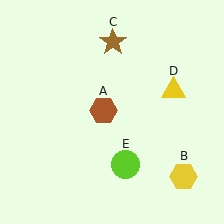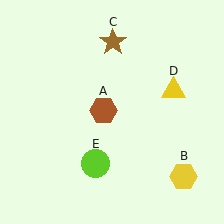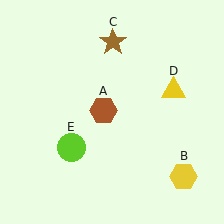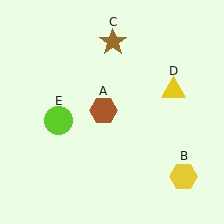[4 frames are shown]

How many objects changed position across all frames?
1 object changed position: lime circle (object E).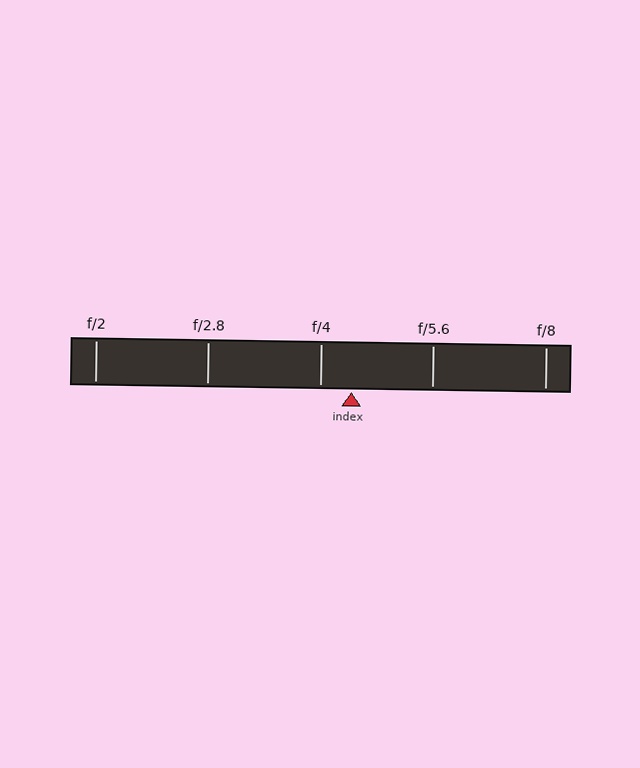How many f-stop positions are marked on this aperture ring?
There are 5 f-stop positions marked.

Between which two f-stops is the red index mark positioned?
The index mark is between f/4 and f/5.6.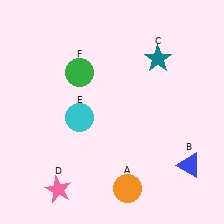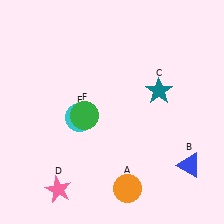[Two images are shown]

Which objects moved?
The objects that moved are: the teal star (C), the green circle (F).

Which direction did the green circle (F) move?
The green circle (F) moved down.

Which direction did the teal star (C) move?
The teal star (C) moved down.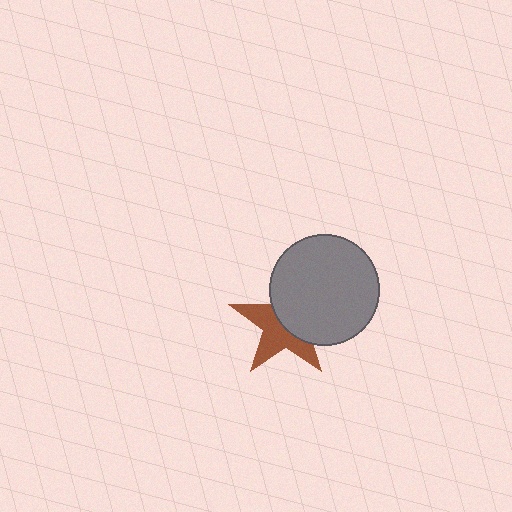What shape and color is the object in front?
The object in front is a gray circle.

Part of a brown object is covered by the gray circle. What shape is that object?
It is a star.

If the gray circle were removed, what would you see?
You would see the complete brown star.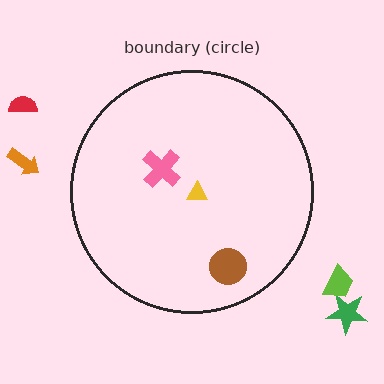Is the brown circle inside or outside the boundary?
Inside.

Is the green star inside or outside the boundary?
Outside.